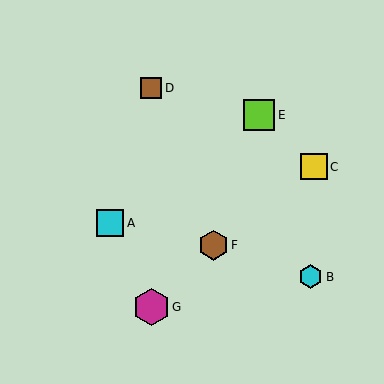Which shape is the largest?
The magenta hexagon (labeled G) is the largest.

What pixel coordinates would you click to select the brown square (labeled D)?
Click at (151, 88) to select the brown square D.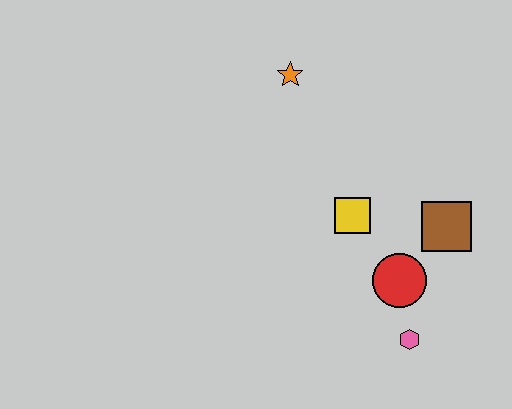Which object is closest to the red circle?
The pink hexagon is closest to the red circle.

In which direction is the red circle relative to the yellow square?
The red circle is below the yellow square.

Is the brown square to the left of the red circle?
No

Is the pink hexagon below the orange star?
Yes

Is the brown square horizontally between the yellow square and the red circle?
No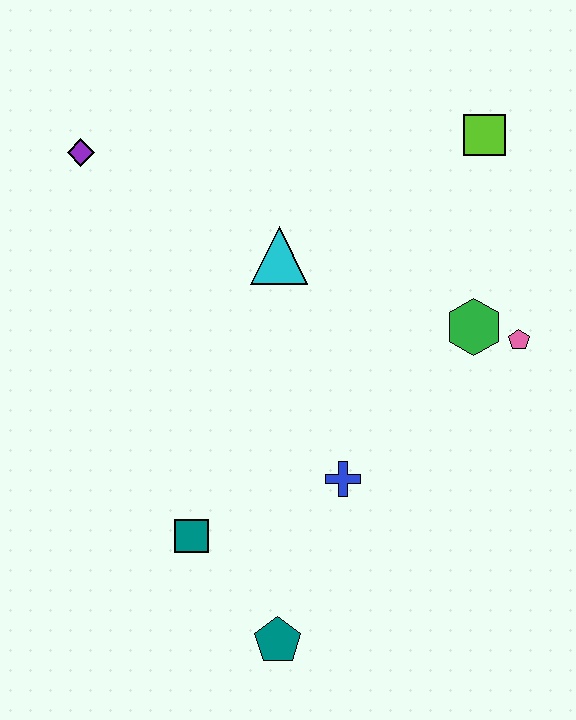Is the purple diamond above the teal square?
Yes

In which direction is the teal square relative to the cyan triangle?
The teal square is below the cyan triangle.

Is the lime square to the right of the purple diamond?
Yes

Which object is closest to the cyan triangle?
The green hexagon is closest to the cyan triangle.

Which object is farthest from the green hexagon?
The purple diamond is farthest from the green hexagon.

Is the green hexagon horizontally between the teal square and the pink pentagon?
Yes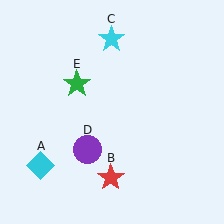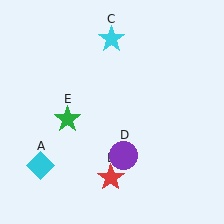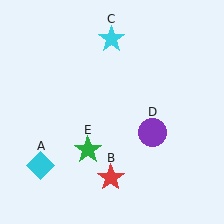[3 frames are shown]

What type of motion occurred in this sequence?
The purple circle (object D), green star (object E) rotated counterclockwise around the center of the scene.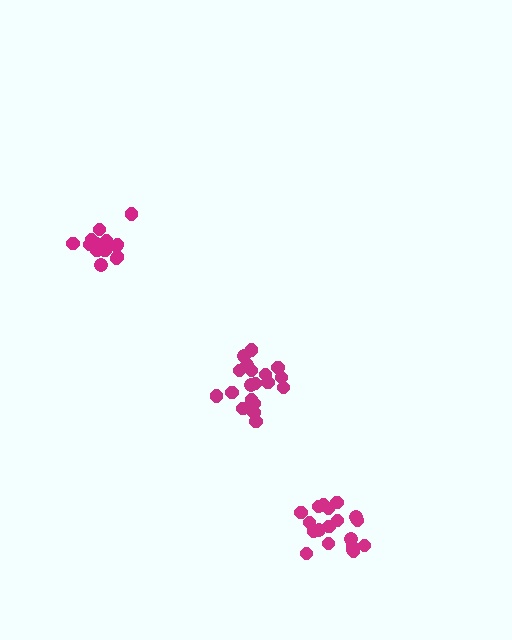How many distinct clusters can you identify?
There are 3 distinct clusters.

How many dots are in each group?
Group 1: 19 dots, Group 2: 15 dots, Group 3: 19 dots (53 total).